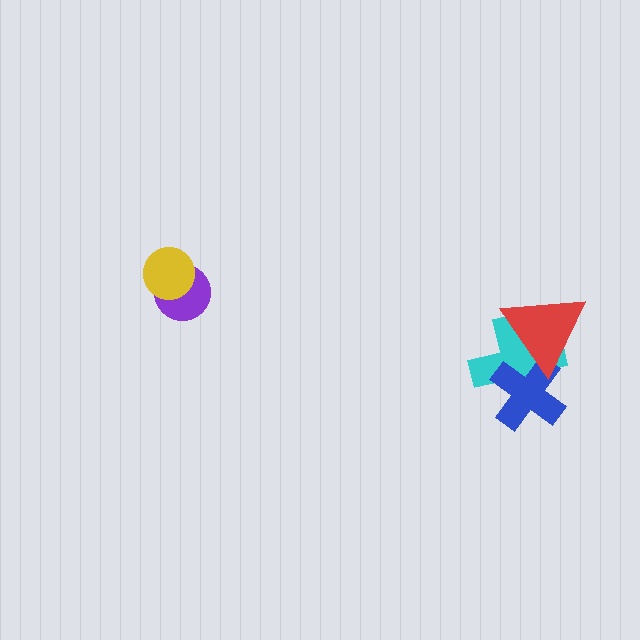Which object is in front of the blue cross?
The red triangle is in front of the blue cross.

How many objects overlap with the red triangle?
2 objects overlap with the red triangle.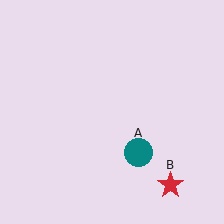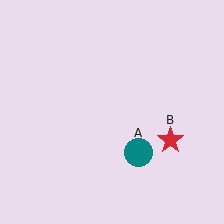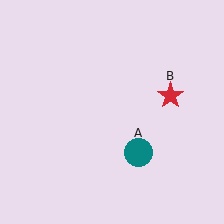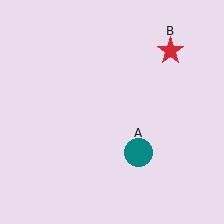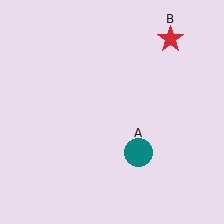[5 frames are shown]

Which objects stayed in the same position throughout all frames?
Teal circle (object A) remained stationary.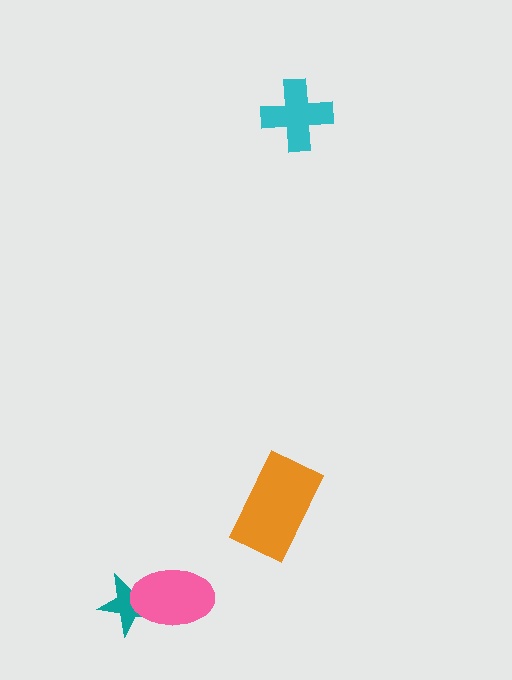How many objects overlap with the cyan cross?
0 objects overlap with the cyan cross.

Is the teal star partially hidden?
Yes, it is partially covered by another shape.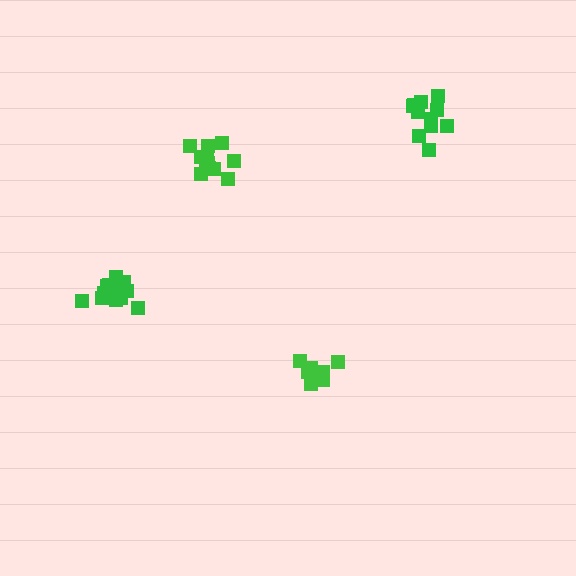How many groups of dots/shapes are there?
There are 4 groups.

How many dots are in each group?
Group 1: 8 dots, Group 2: 11 dots, Group 3: 12 dots, Group 4: 13 dots (44 total).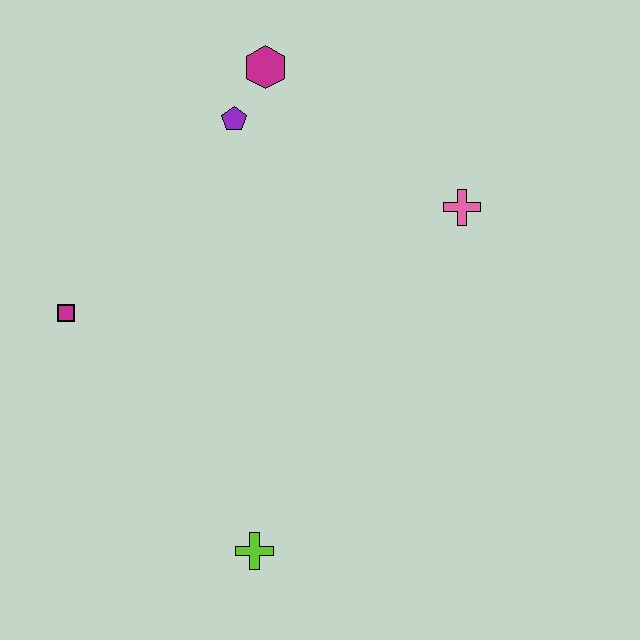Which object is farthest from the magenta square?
The pink cross is farthest from the magenta square.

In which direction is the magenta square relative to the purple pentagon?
The magenta square is below the purple pentagon.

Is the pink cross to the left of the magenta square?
No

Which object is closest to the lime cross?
The magenta square is closest to the lime cross.